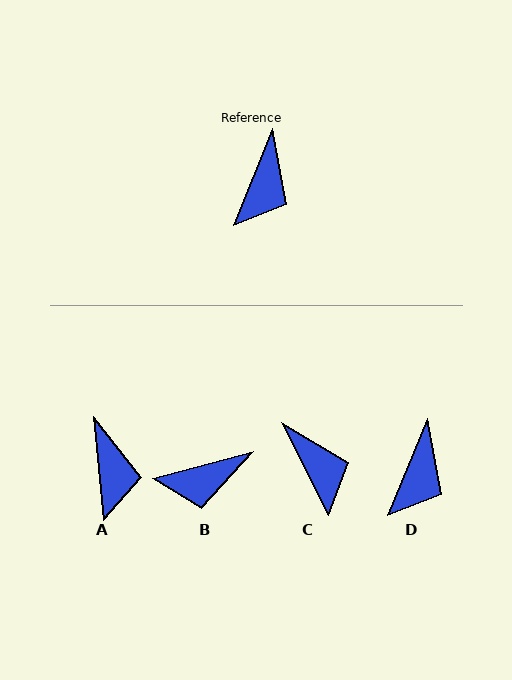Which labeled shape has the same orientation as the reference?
D.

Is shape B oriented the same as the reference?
No, it is off by about 53 degrees.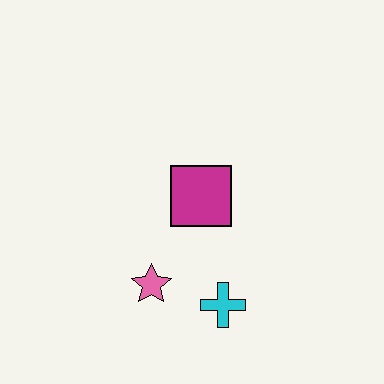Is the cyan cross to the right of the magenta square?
Yes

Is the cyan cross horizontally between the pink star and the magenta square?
No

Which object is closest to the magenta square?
The pink star is closest to the magenta square.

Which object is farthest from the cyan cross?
The magenta square is farthest from the cyan cross.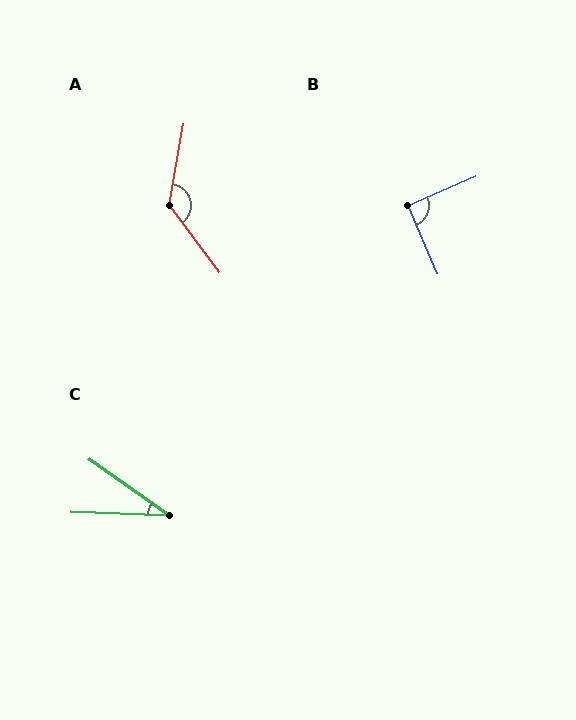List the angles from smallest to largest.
C (33°), B (90°), A (133°).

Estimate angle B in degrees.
Approximately 90 degrees.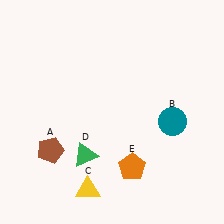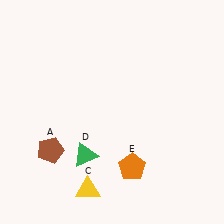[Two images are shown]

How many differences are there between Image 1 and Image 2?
There is 1 difference between the two images.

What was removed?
The teal circle (B) was removed in Image 2.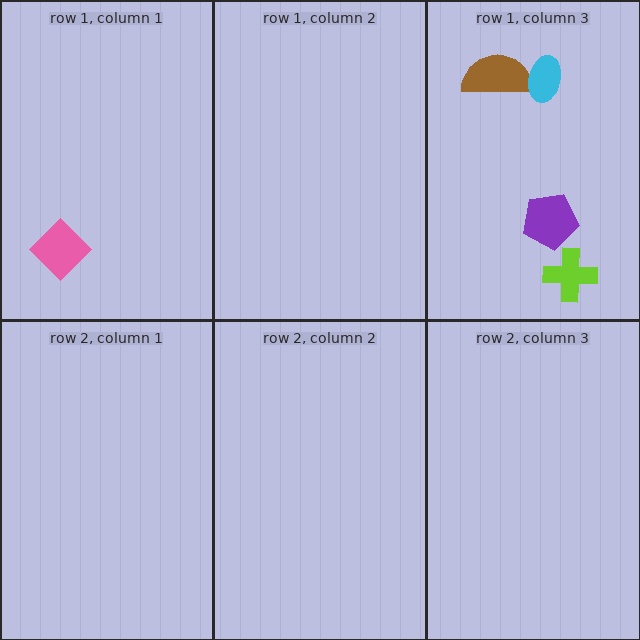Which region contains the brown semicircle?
The row 1, column 3 region.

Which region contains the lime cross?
The row 1, column 3 region.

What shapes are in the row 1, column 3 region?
The brown semicircle, the purple pentagon, the lime cross, the cyan ellipse.